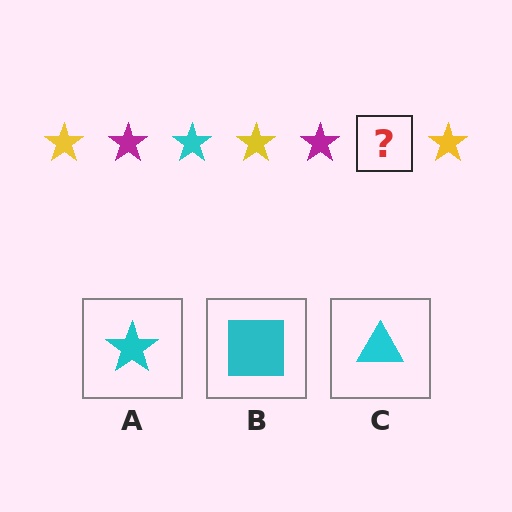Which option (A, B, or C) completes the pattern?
A.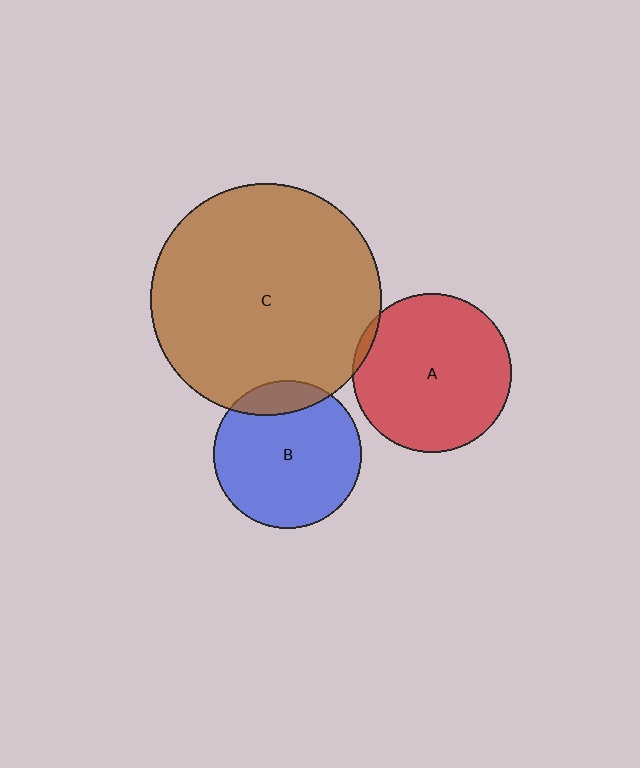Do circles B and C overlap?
Yes.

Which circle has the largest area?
Circle C (brown).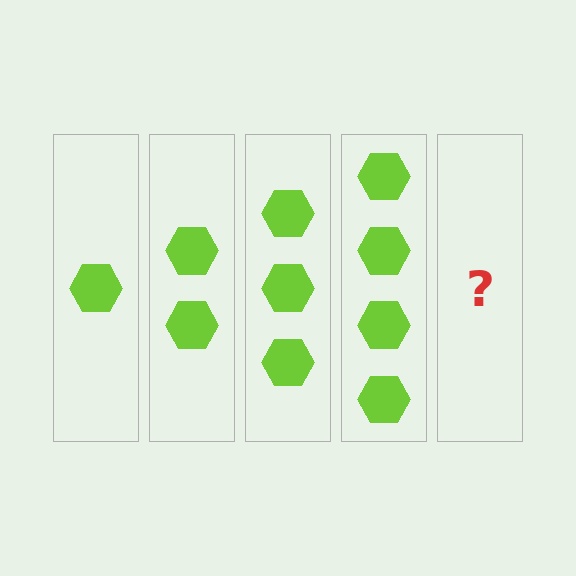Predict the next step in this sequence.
The next step is 5 hexagons.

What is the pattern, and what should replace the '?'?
The pattern is that each step adds one more hexagon. The '?' should be 5 hexagons.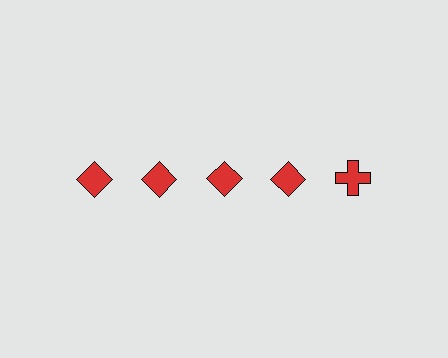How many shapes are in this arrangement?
There are 5 shapes arranged in a grid pattern.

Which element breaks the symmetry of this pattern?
The red cross in the top row, rightmost column breaks the symmetry. All other shapes are red diamonds.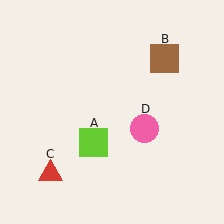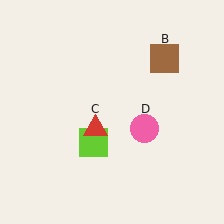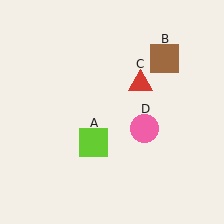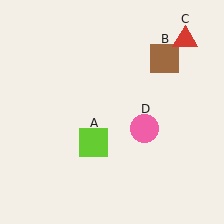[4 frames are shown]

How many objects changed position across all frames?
1 object changed position: red triangle (object C).